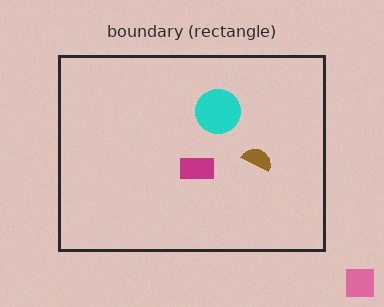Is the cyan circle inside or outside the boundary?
Inside.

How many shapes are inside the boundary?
3 inside, 1 outside.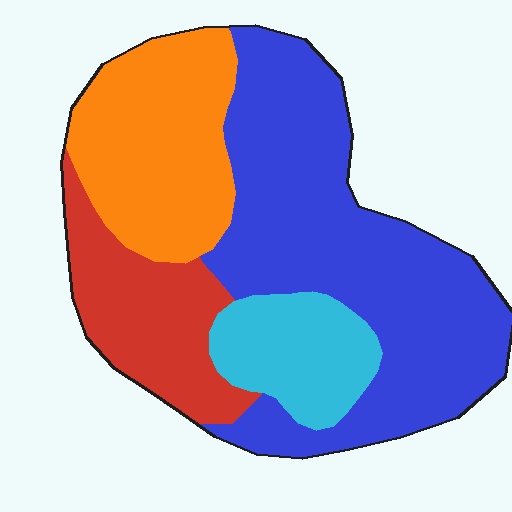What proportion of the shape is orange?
Orange covers about 25% of the shape.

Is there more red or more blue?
Blue.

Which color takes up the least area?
Cyan, at roughly 15%.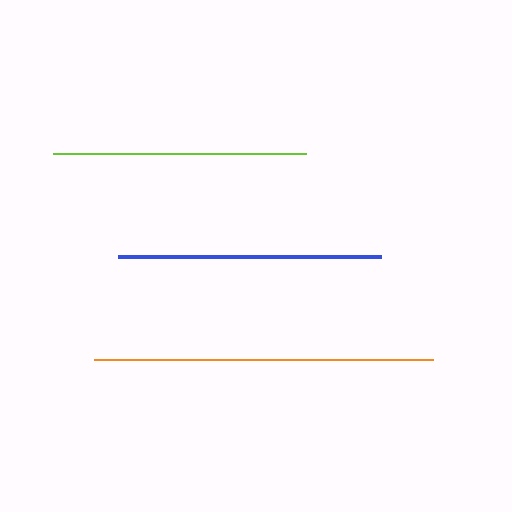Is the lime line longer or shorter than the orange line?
The orange line is longer than the lime line.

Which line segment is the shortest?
The lime line is the shortest at approximately 253 pixels.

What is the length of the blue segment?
The blue segment is approximately 263 pixels long.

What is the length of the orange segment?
The orange segment is approximately 339 pixels long.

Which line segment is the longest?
The orange line is the longest at approximately 339 pixels.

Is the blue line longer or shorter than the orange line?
The orange line is longer than the blue line.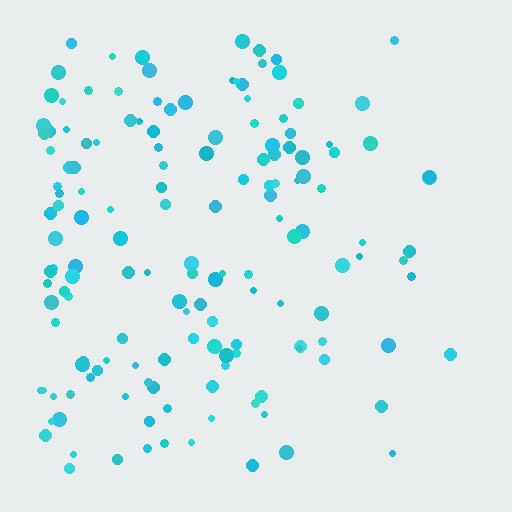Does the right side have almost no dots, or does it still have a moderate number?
Still a moderate number, just noticeably fewer than the left.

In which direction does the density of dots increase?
From right to left, with the left side densest.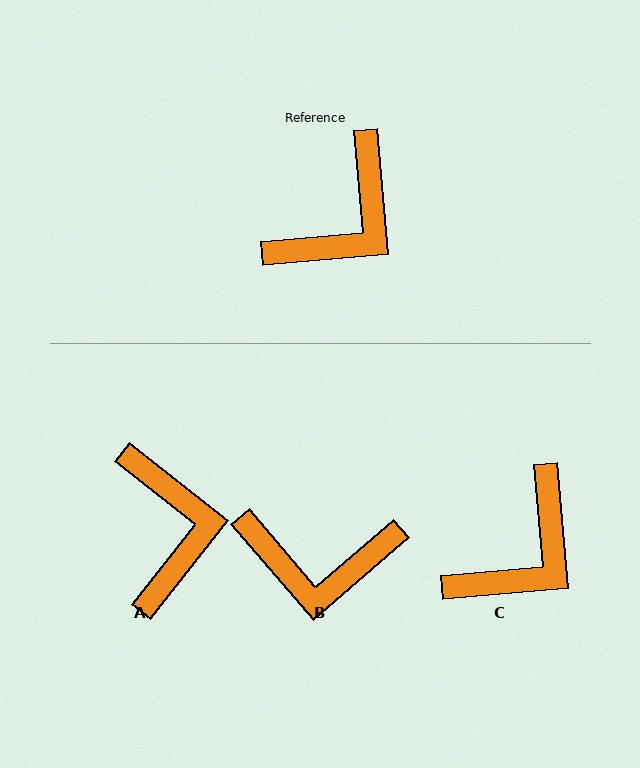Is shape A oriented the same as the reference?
No, it is off by about 47 degrees.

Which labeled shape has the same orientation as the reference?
C.